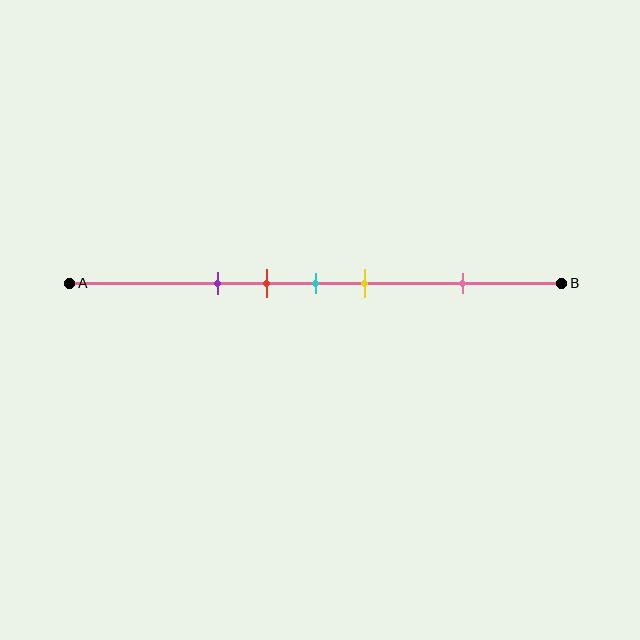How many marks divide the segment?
There are 5 marks dividing the segment.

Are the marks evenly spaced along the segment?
No, the marks are not evenly spaced.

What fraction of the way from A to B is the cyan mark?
The cyan mark is approximately 50% (0.5) of the way from A to B.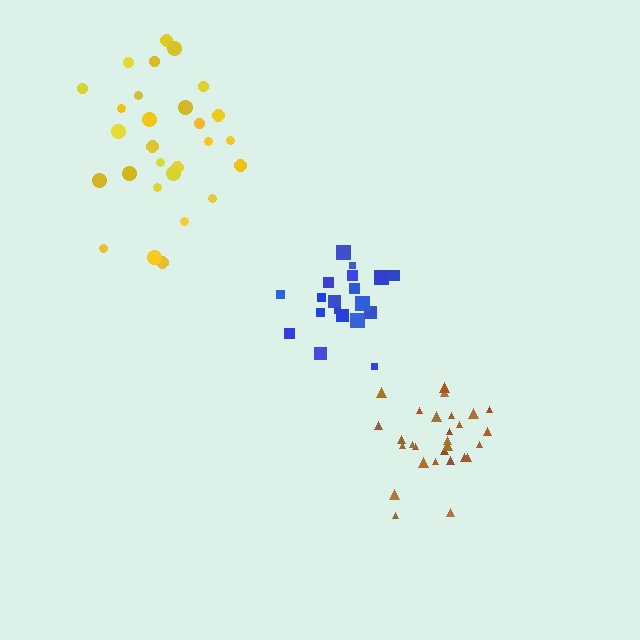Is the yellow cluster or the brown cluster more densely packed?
Brown.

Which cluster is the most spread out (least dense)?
Yellow.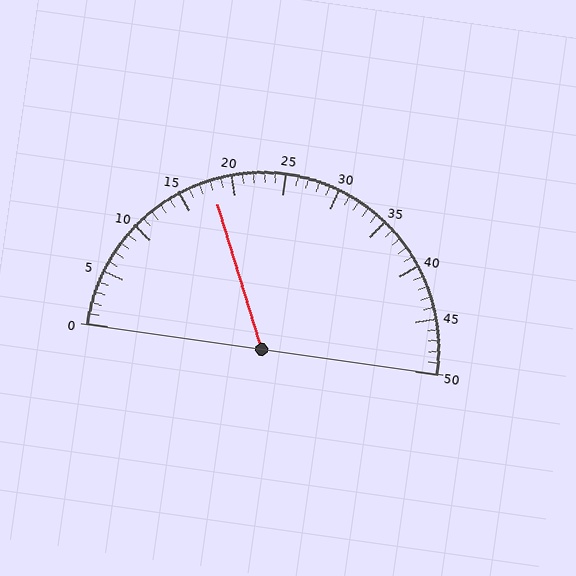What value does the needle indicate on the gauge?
The needle indicates approximately 18.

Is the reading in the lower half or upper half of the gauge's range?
The reading is in the lower half of the range (0 to 50).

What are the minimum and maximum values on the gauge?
The gauge ranges from 0 to 50.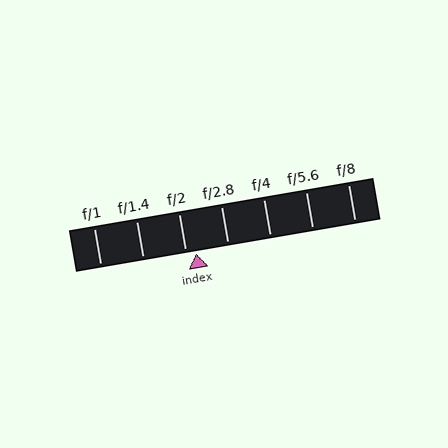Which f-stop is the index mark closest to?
The index mark is closest to f/2.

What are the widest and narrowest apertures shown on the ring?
The widest aperture shown is f/1 and the narrowest is f/8.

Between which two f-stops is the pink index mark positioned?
The index mark is between f/2 and f/2.8.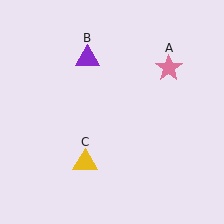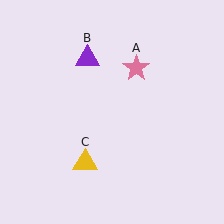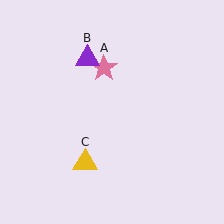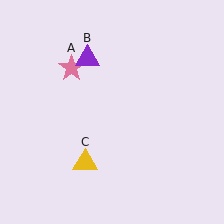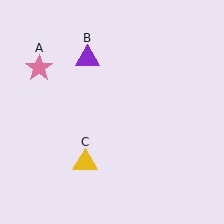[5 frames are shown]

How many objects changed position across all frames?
1 object changed position: pink star (object A).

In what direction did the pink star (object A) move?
The pink star (object A) moved left.